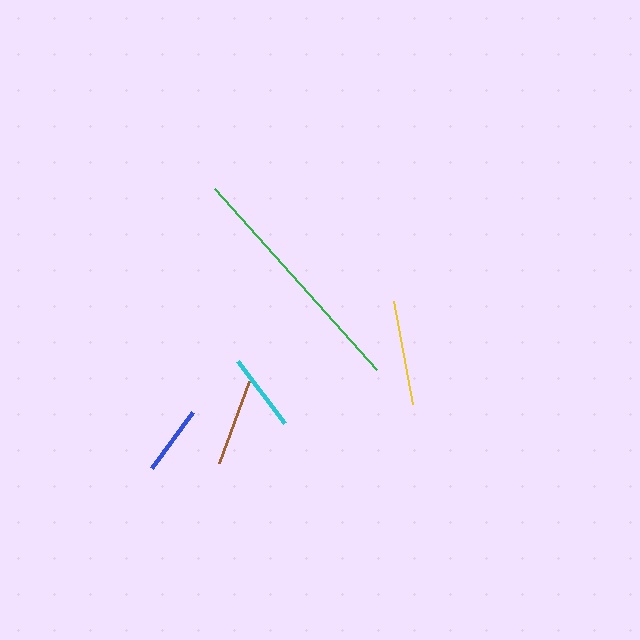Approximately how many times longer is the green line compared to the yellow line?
The green line is approximately 2.3 times the length of the yellow line.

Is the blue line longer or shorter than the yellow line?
The yellow line is longer than the blue line.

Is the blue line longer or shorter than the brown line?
The brown line is longer than the blue line.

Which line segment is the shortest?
The blue line is the shortest at approximately 70 pixels.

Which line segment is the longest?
The green line is the longest at approximately 243 pixels.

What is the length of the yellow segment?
The yellow segment is approximately 104 pixels long.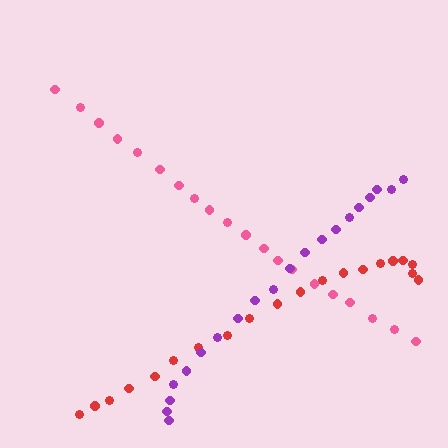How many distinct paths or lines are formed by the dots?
There are 3 distinct paths.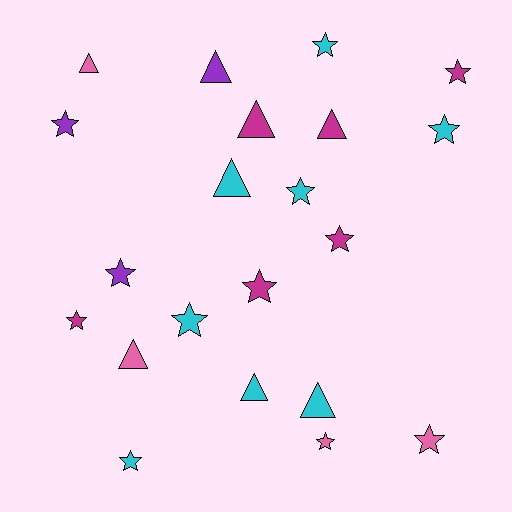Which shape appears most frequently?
Star, with 13 objects.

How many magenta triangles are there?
There are 2 magenta triangles.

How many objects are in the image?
There are 21 objects.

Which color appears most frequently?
Cyan, with 8 objects.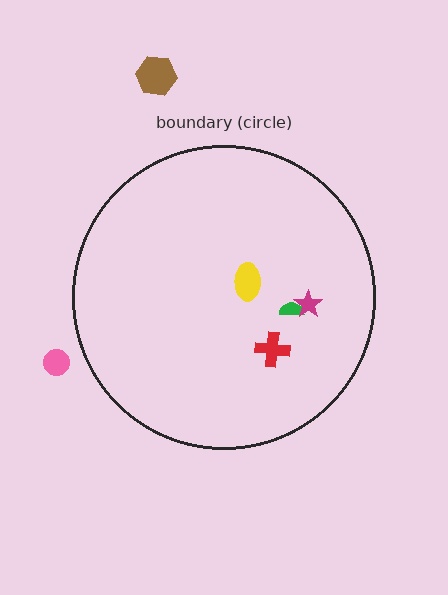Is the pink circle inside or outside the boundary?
Outside.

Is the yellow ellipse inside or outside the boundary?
Inside.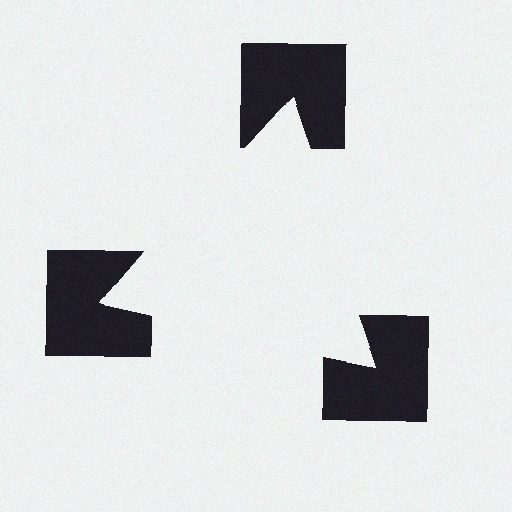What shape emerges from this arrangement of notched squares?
An illusory triangle — its edges are inferred from the aligned wedge cuts in the notched squares, not physically drawn.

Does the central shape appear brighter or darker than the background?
It typically appears slightly brighter than the background, even though no actual brightness change is drawn.